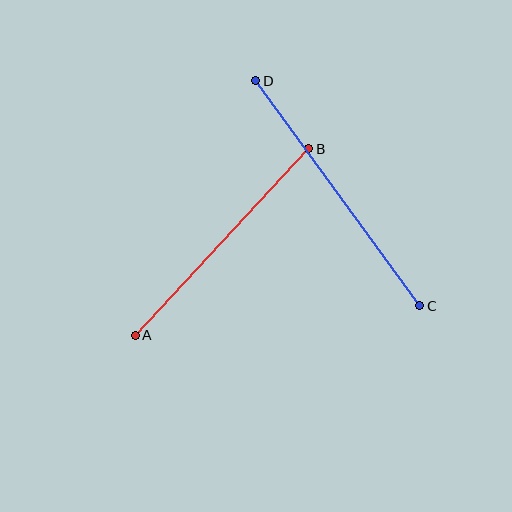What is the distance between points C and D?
The distance is approximately 279 pixels.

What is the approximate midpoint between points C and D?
The midpoint is at approximately (338, 193) pixels.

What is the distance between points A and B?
The distance is approximately 255 pixels.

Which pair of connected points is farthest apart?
Points C and D are farthest apart.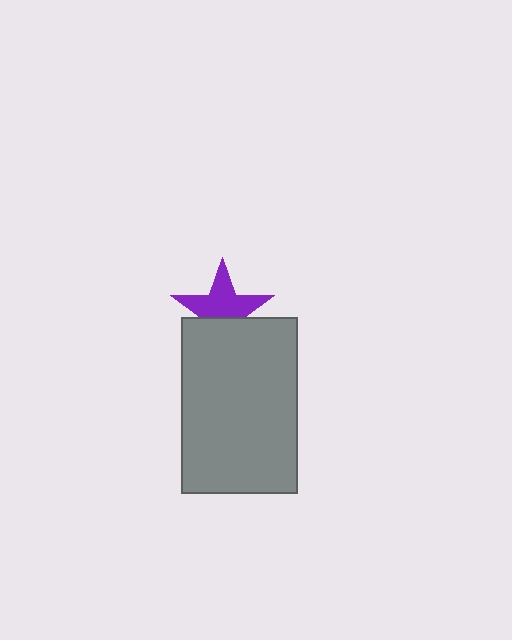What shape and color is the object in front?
The object in front is a gray rectangle.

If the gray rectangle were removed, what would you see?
You would see the complete purple star.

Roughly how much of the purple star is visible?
About half of it is visible (roughly 61%).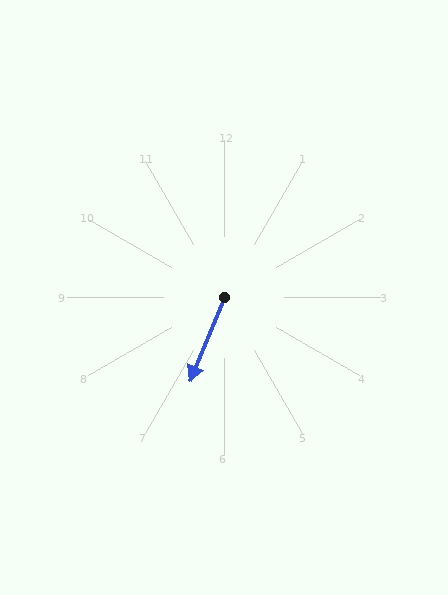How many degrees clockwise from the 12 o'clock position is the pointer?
Approximately 202 degrees.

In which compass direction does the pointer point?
South.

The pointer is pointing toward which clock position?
Roughly 7 o'clock.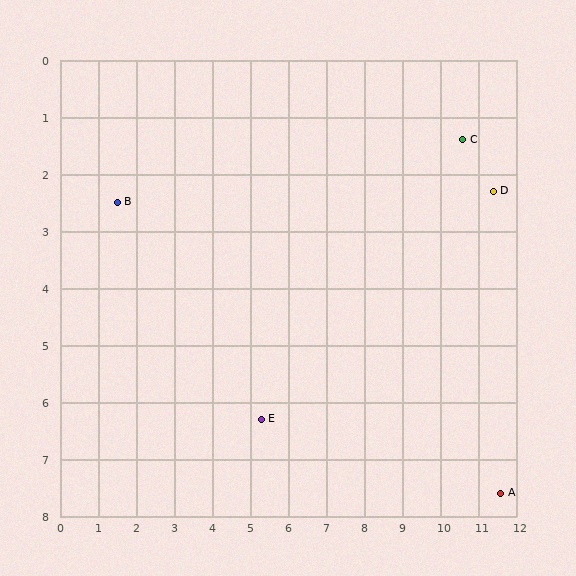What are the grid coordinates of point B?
Point B is at approximately (1.5, 2.5).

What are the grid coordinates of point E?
Point E is at approximately (5.3, 6.3).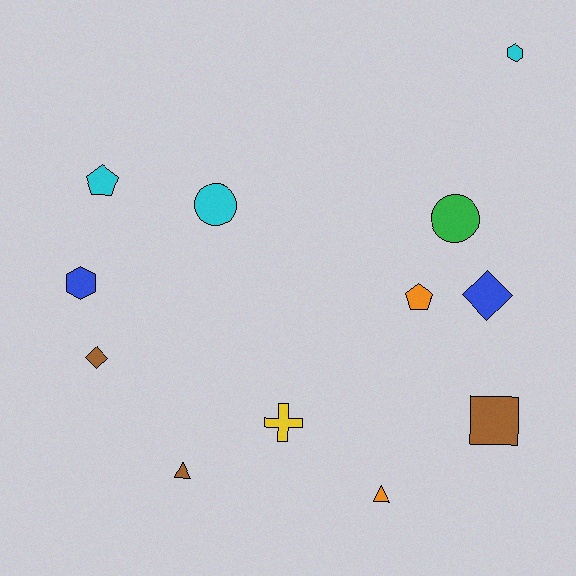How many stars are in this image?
There are no stars.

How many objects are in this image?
There are 12 objects.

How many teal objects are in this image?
There are no teal objects.